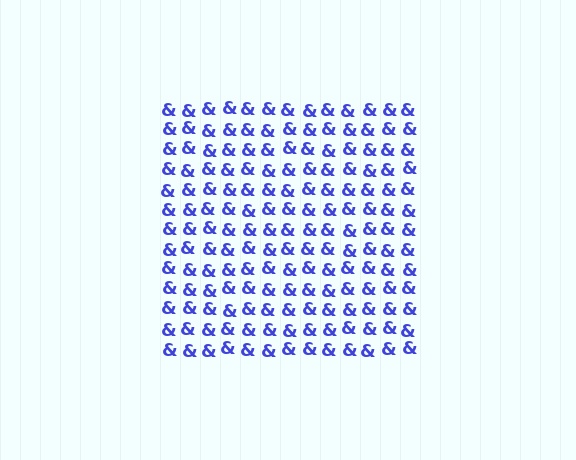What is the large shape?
The large shape is a square.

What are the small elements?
The small elements are ampersands.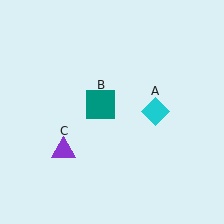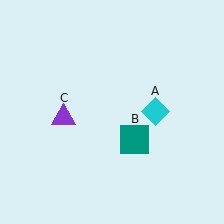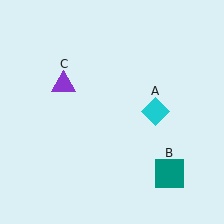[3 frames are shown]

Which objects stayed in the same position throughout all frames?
Cyan diamond (object A) remained stationary.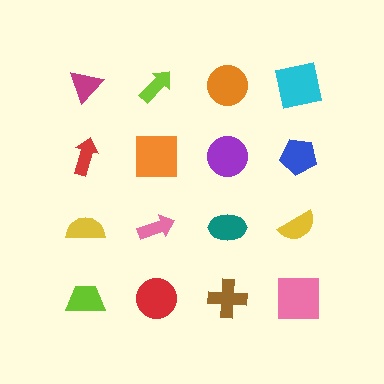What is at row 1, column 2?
A lime arrow.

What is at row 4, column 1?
A lime trapezoid.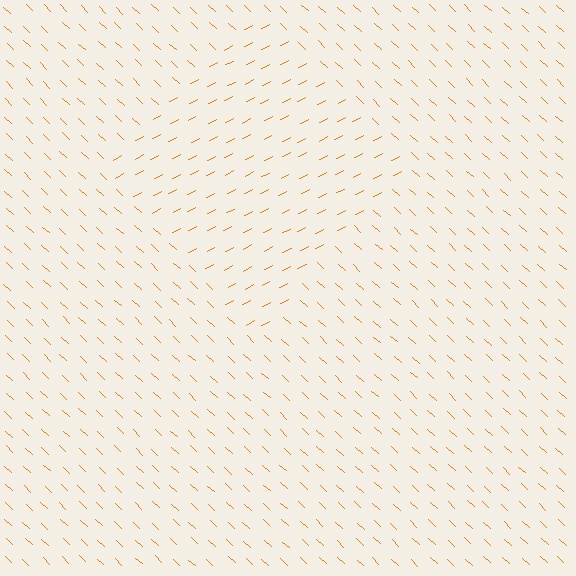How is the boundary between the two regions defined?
The boundary is defined purely by a change in line orientation (approximately 70 degrees difference). All lines are the same color and thickness.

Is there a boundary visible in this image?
Yes, there is a texture boundary formed by a change in line orientation.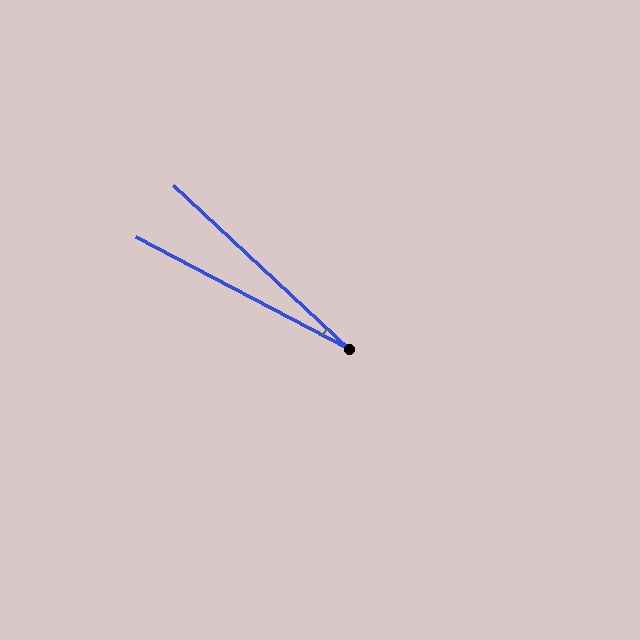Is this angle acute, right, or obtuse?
It is acute.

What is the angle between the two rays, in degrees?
Approximately 15 degrees.